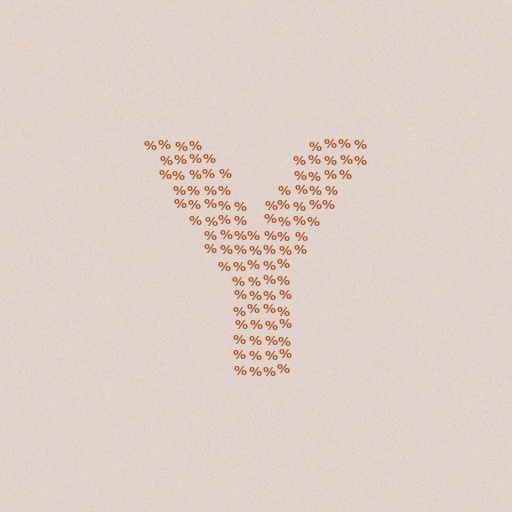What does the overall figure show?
The overall figure shows the letter Y.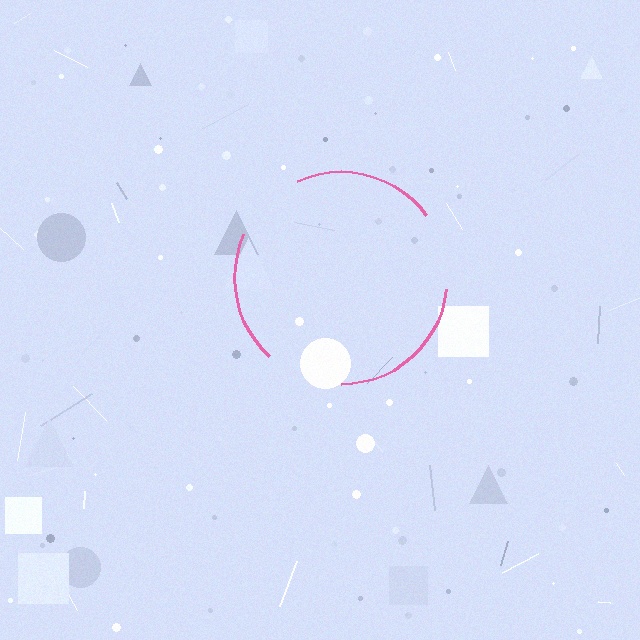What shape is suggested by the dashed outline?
The dashed outline suggests a circle.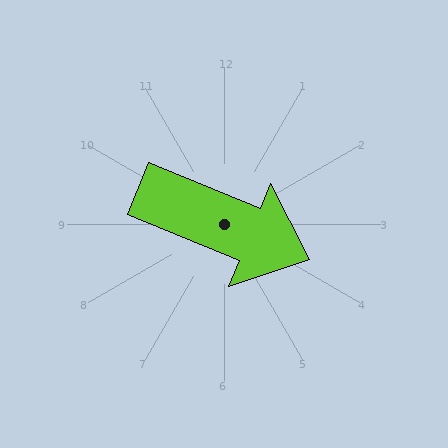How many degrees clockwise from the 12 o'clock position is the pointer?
Approximately 112 degrees.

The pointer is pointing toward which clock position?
Roughly 4 o'clock.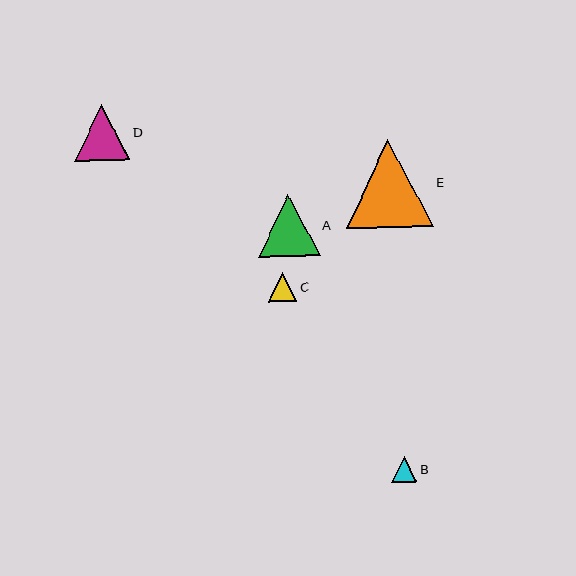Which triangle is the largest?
Triangle E is the largest with a size of approximately 87 pixels.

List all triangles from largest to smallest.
From largest to smallest: E, A, D, C, B.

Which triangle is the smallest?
Triangle B is the smallest with a size of approximately 26 pixels.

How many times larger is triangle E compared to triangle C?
Triangle E is approximately 3.0 times the size of triangle C.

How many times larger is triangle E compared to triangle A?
Triangle E is approximately 1.4 times the size of triangle A.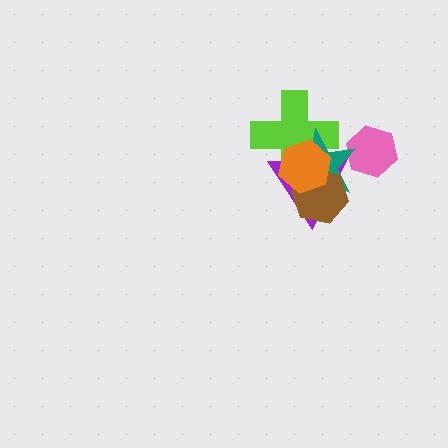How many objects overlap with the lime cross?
4 objects overlap with the lime cross.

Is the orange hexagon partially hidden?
No, no other shape covers it.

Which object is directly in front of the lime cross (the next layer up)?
The purple triangle is directly in front of the lime cross.